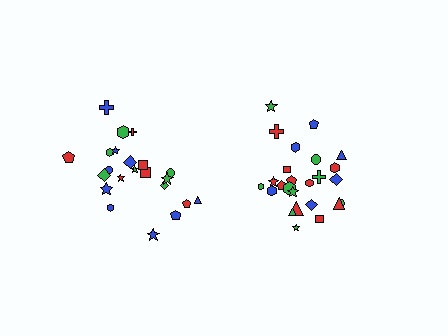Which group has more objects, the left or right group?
The right group.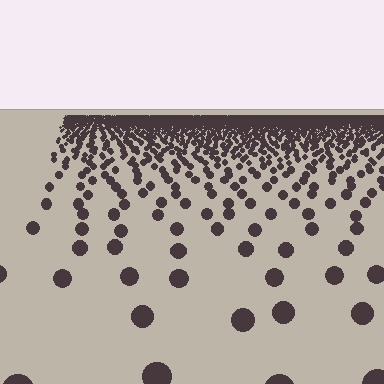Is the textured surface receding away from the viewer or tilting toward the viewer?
The surface is receding away from the viewer. Texture elements get smaller and denser toward the top.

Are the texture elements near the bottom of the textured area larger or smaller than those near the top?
Larger. Near the bottom, elements are closer to the viewer and appear at a bigger on-screen size.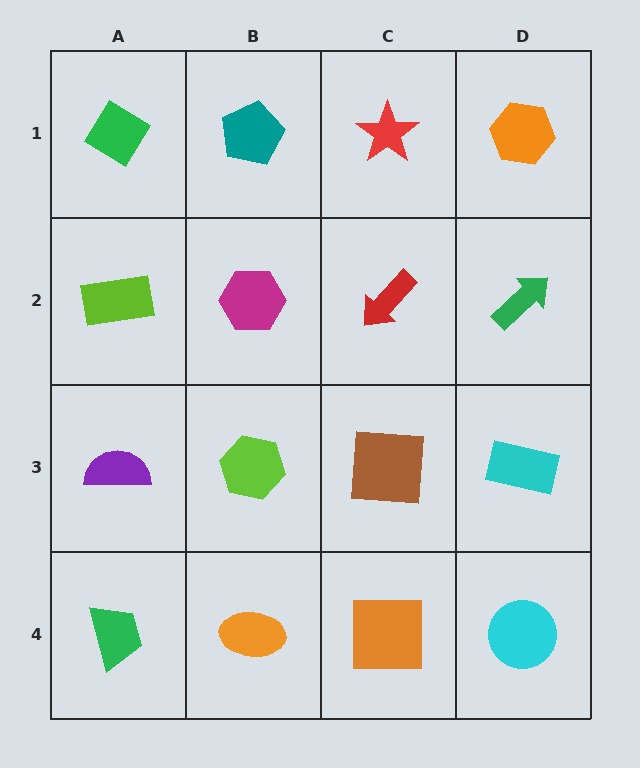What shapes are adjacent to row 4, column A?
A purple semicircle (row 3, column A), an orange ellipse (row 4, column B).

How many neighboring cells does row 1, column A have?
2.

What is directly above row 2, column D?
An orange hexagon.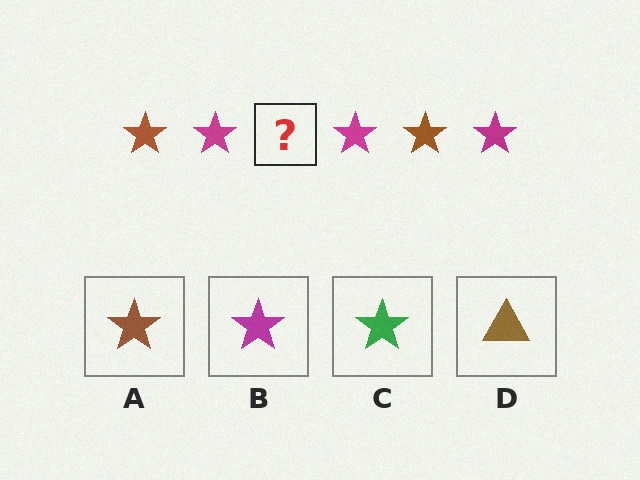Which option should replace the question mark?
Option A.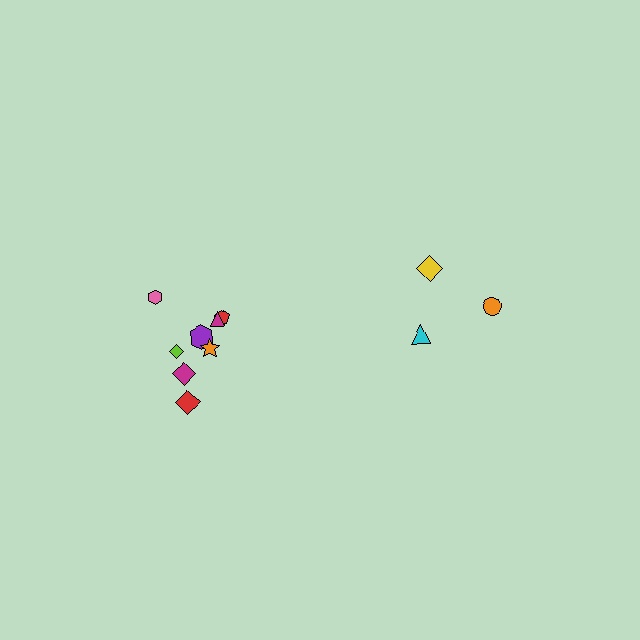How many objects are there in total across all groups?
There are 11 objects.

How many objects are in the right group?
There are 3 objects.